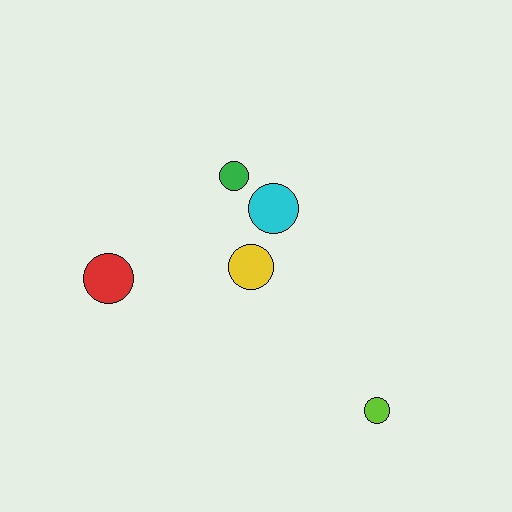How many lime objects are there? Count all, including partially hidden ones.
There is 1 lime object.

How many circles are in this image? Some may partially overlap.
There are 5 circles.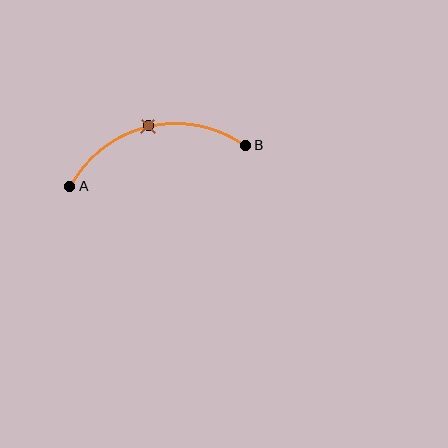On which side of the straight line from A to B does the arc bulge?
The arc bulges above the straight line connecting A and B.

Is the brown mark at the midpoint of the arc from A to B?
Yes. The brown mark lies on the arc at equal arc-length from both A and B — it is the arc midpoint.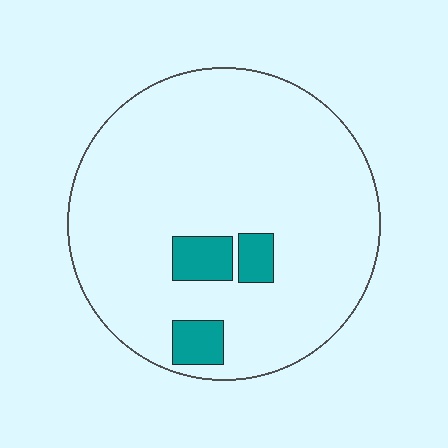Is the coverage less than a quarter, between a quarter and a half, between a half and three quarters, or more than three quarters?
Less than a quarter.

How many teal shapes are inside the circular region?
3.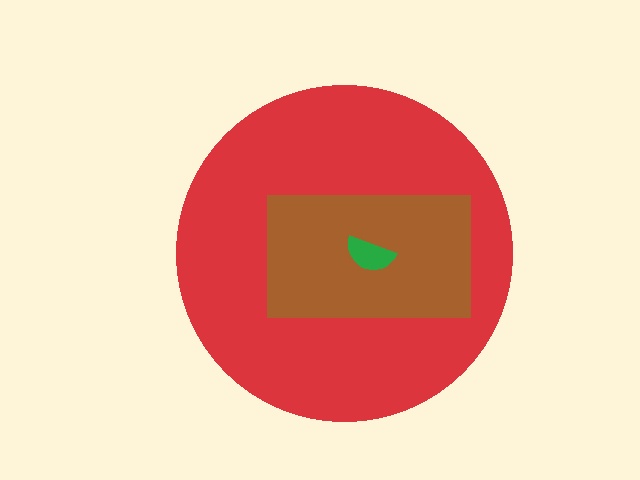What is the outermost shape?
The red circle.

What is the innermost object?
The green semicircle.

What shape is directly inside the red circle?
The brown rectangle.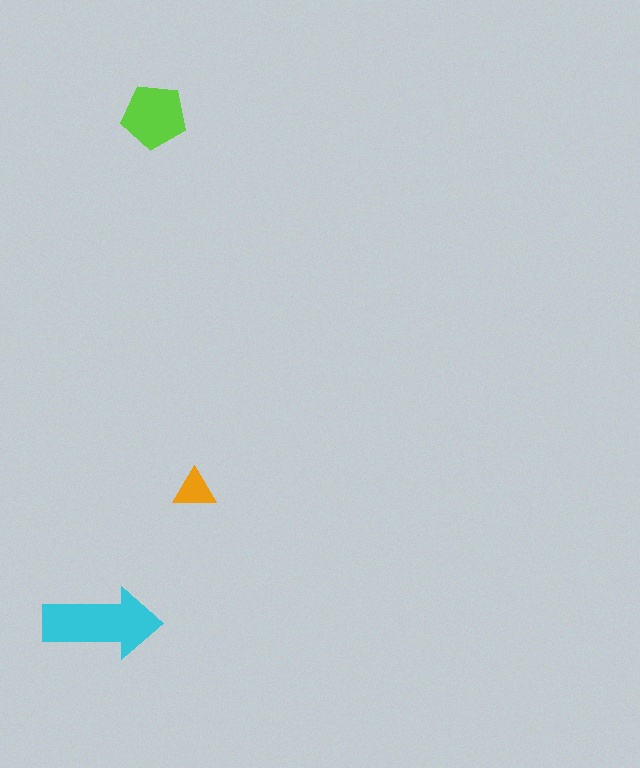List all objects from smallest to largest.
The orange triangle, the lime pentagon, the cyan arrow.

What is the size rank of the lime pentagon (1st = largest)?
2nd.